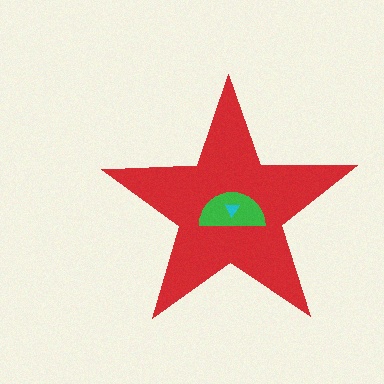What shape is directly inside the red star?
The green semicircle.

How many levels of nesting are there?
3.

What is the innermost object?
The cyan triangle.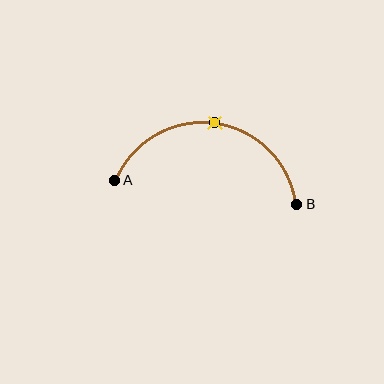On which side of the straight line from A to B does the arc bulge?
The arc bulges above the straight line connecting A and B.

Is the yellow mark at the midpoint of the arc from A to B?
Yes. The yellow mark lies on the arc at equal arc-length from both A and B — it is the arc midpoint.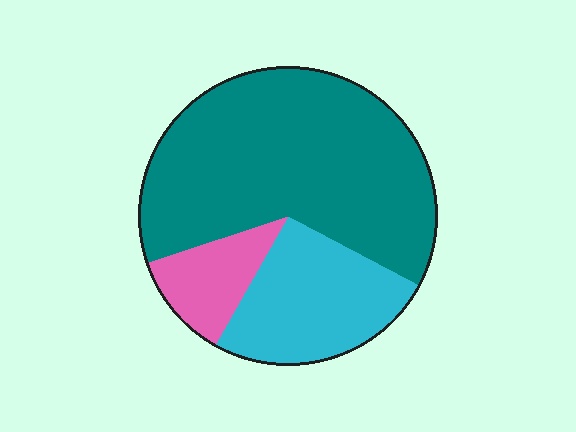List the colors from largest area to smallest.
From largest to smallest: teal, cyan, pink.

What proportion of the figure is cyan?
Cyan takes up about one quarter (1/4) of the figure.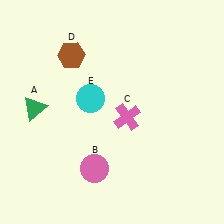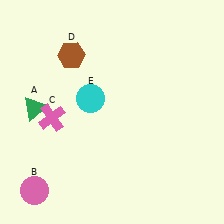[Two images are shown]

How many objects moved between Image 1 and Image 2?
2 objects moved between the two images.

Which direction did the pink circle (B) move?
The pink circle (B) moved left.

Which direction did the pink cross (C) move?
The pink cross (C) moved left.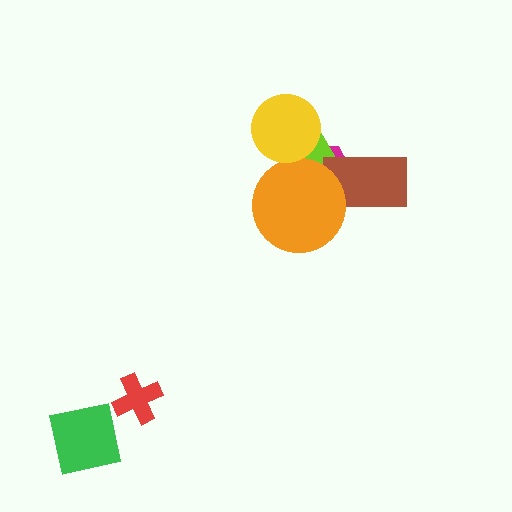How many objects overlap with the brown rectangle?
3 objects overlap with the brown rectangle.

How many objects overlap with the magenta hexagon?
3 objects overlap with the magenta hexagon.